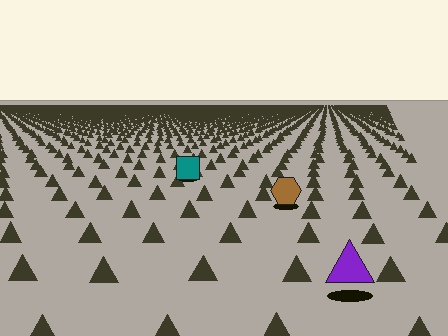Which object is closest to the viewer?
The purple triangle is closest. The texture marks near it are larger and more spread out.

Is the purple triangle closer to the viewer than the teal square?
Yes. The purple triangle is closer — you can tell from the texture gradient: the ground texture is coarser near it.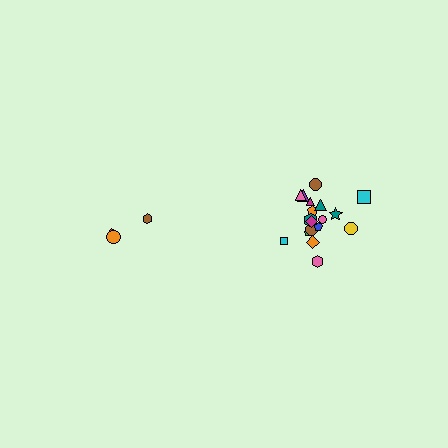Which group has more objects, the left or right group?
The right group.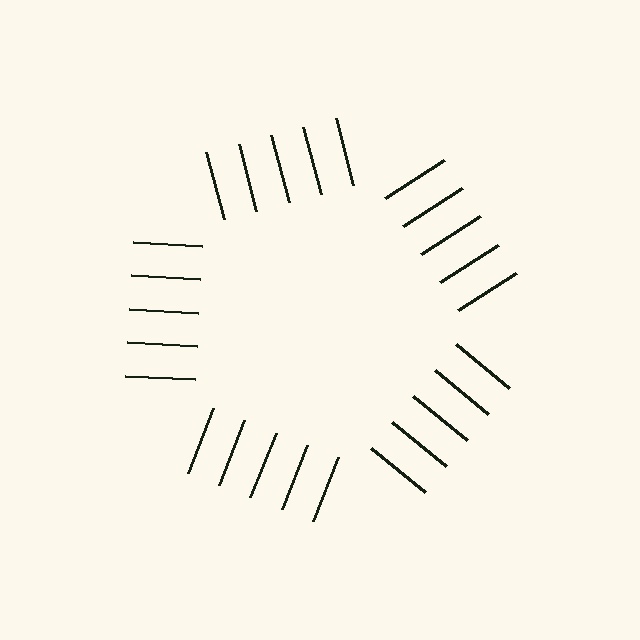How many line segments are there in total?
25 — 5 along each of the 5 edges.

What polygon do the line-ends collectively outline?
An illusory pentagon — the line segments terminate on its edges but no continuous stroke is drawn.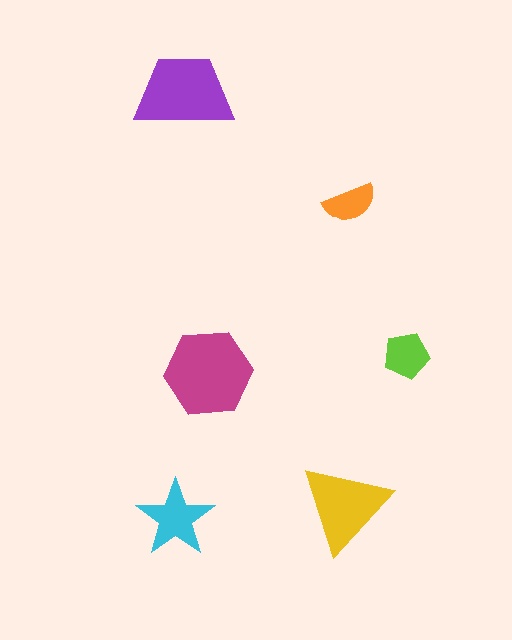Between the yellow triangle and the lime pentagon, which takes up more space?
The yellow triangle.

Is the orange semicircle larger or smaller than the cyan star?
Smaller.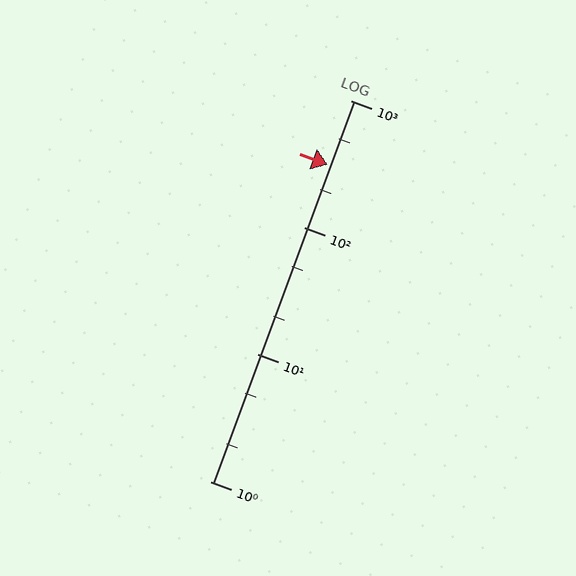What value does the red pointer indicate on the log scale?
The pointer indicates approximately 310.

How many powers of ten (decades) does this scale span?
The scale spans 3 decades, from 1 to 1000.